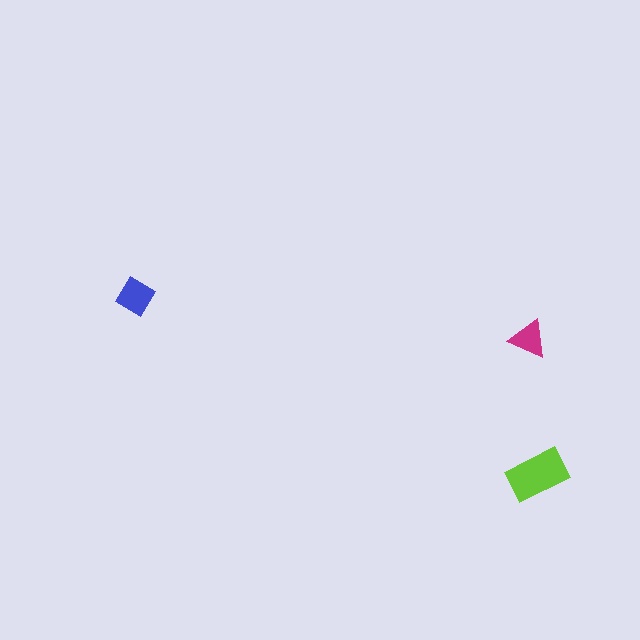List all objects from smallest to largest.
The magenta triangle, the blue diamond, the lime rectangle.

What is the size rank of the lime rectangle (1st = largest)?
1st.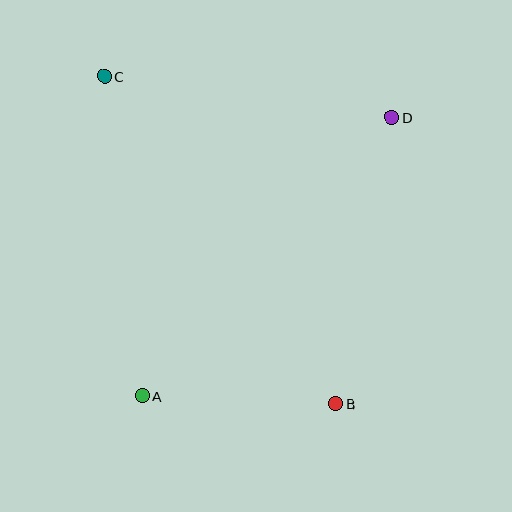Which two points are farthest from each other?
Points B and C are farthest from each other.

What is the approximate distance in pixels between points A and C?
The distance between A and C is approximately 322 pixels.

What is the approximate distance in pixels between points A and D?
The distance between A and D is approximately 374 pixels.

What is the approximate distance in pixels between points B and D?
The distance between B and D is approximately 292 pixels.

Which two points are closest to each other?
Points A and B are closest to each other.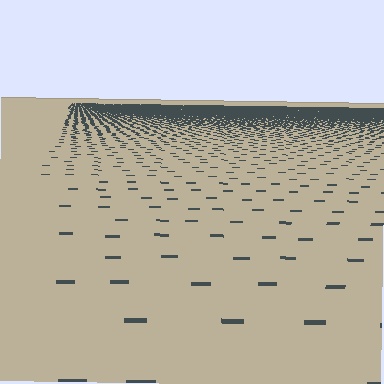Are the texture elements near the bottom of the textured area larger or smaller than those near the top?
Larger. Near the bottom, elements are closer to the viewer and appear at a bigger on-screen size.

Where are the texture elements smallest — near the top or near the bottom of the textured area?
Near the top.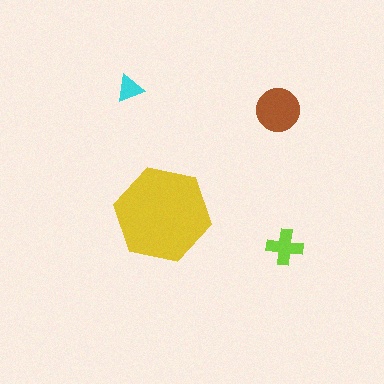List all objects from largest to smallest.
The yellow hexagon, the brown circle, the lime cross, the cyan triangle.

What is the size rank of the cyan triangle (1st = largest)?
4th.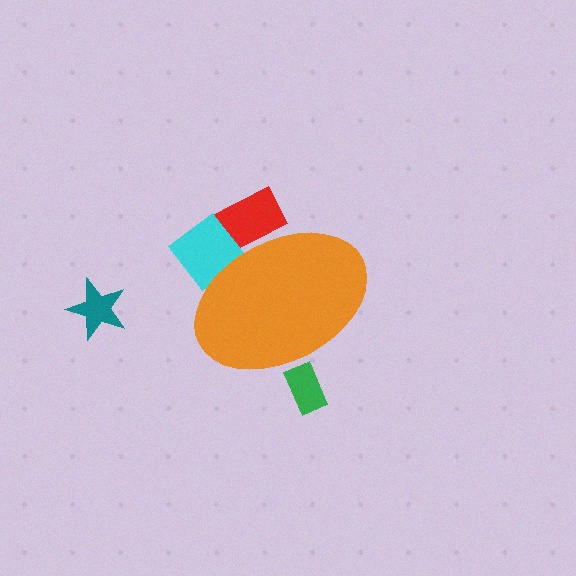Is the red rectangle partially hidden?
Yes, the red rectangle is partially hidden behind the orange ellipse.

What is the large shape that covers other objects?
An orange ellipse.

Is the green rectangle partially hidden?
Yes, the green rectangle is partially hidden behind the orange ellipse.